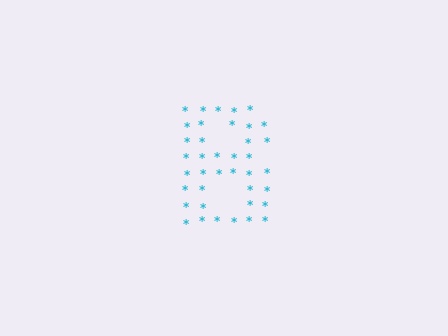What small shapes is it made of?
It is made of small asterisks.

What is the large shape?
The large shape is the letter B.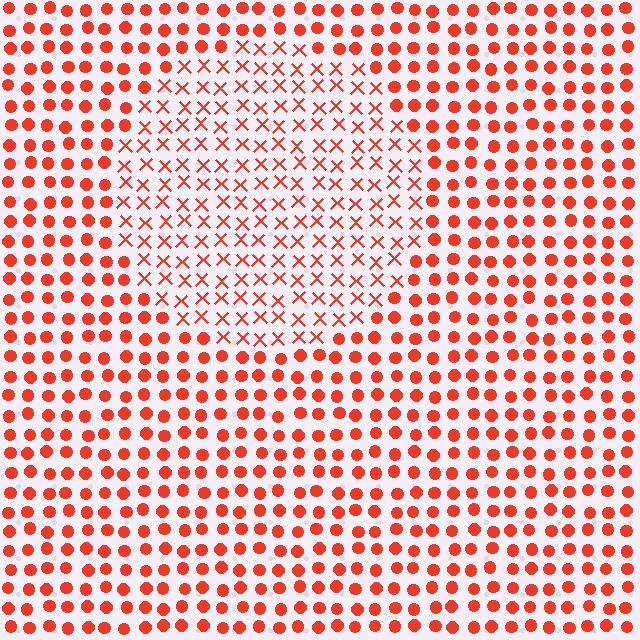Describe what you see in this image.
The image is filled with small red elements arranged in a uniform grid. A circle-shaped region contains X marks, while the surrounding area contains circles. The boundary is defined purely by the change in element shape.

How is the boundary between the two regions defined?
The boundary is defined by a change in element shape: X marks inside vs. circles outside. All elements share the same color and spacing.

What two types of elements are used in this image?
The image uses X marks inside the circle region and circles outside it.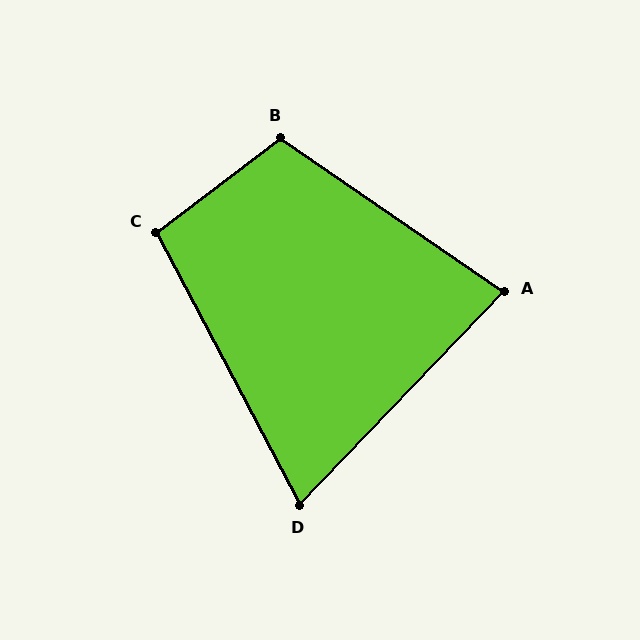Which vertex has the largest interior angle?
B, at approximately 108 degrees.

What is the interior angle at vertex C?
Approximately 99 degrees (obtuse).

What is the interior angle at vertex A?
Approximately 81 degrees (acute).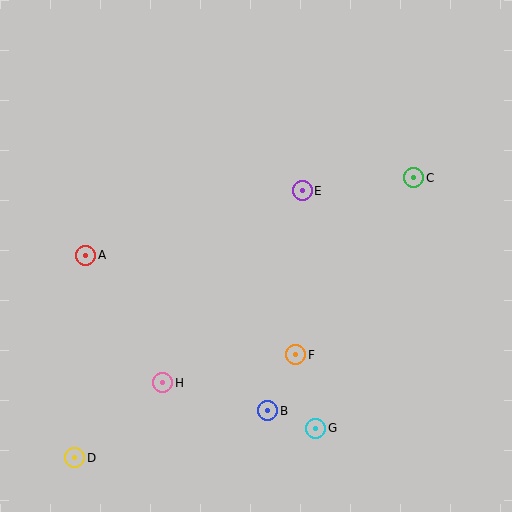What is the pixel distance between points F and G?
The distance between F and G is 76 pixels.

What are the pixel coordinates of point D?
Point D is at (75, 458).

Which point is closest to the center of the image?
Point E at (302, 191) is closest to the center.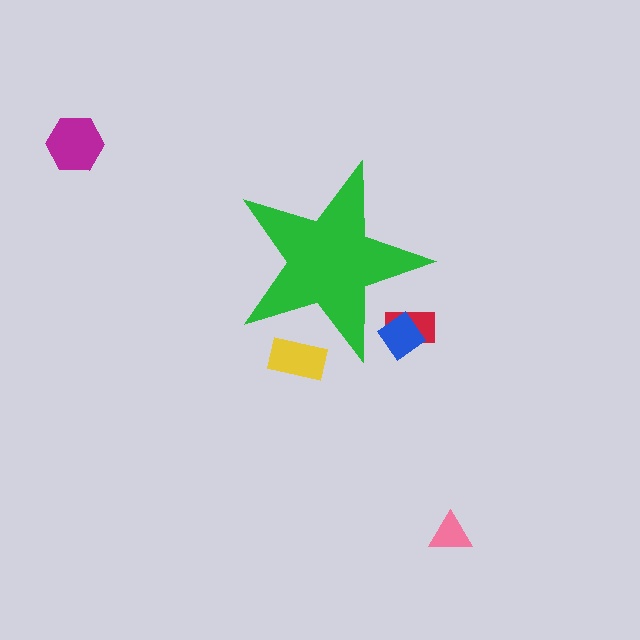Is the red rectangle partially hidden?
Yes, the red rectangle is partially hidden behind the green star.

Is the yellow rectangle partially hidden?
Yes, the yellow rectangle is partially hidden behind the green star.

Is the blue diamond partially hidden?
Yes, the blue diamond is partially hidden behind the green star.